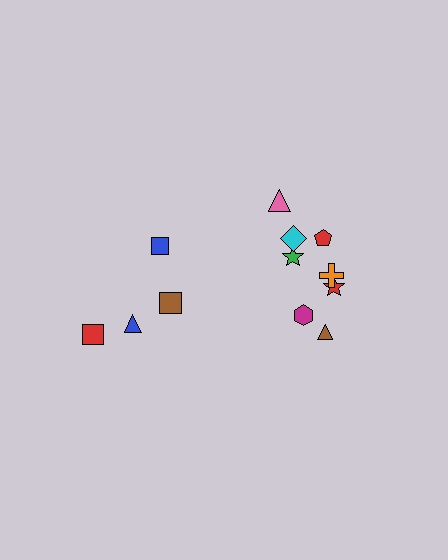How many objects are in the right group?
There are 8 objects.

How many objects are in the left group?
There are 4 objects.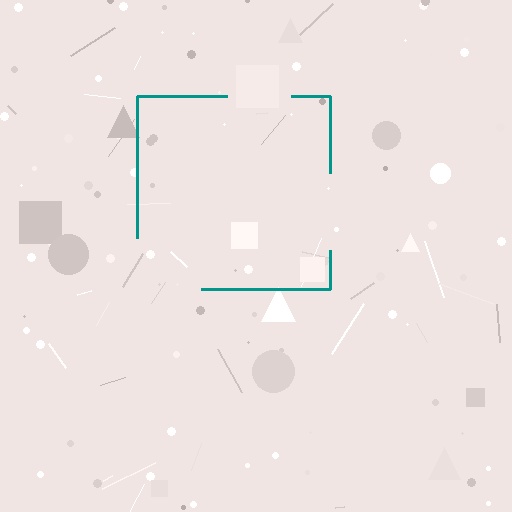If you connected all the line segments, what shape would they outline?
They would outline a square.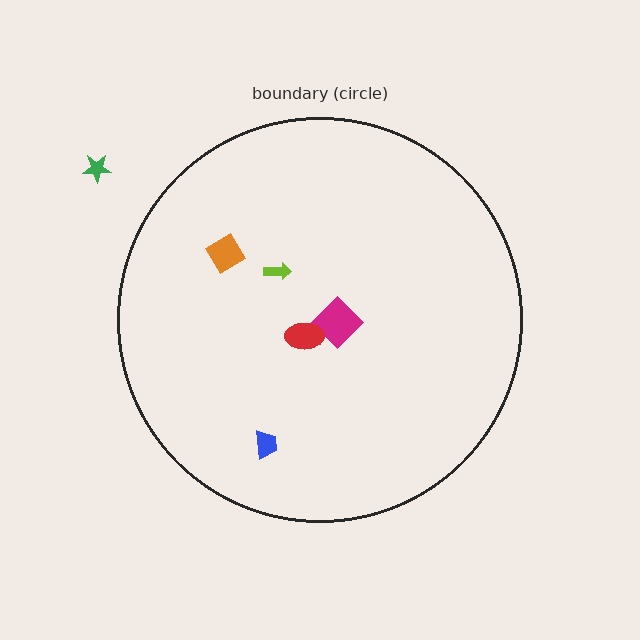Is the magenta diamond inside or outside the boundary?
Inside.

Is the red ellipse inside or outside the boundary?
Inside.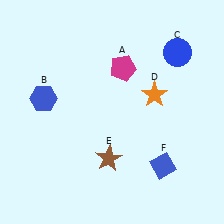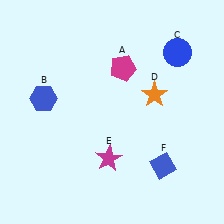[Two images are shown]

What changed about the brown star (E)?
In Image 1, E is brown. In Image 2, it changed to magenta.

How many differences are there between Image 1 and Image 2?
There is 1 difference between the two images.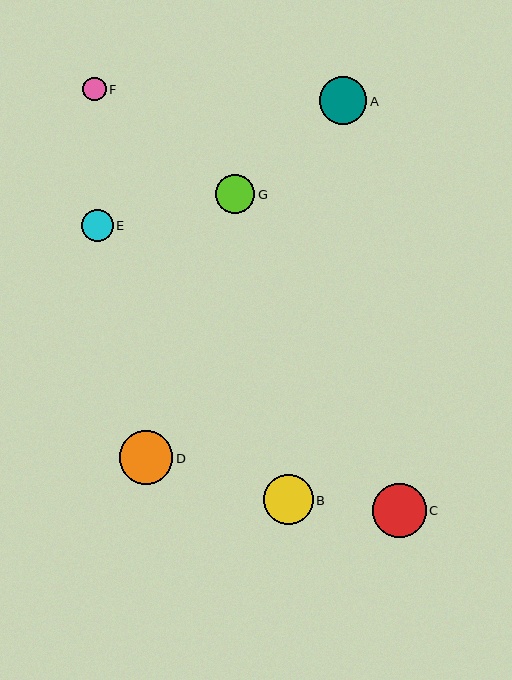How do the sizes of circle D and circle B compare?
Circle D and circle B are approximately the same size.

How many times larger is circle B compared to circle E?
Circle B is approximately 1.6 times the size of circle E.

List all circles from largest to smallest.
From largest to smallest: C, D, B, A, G, E, F.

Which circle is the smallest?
Circle F is the smallest with a size of approximately 23 pixels.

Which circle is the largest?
Circle C is the largest with a size of approximately 54 pixels.